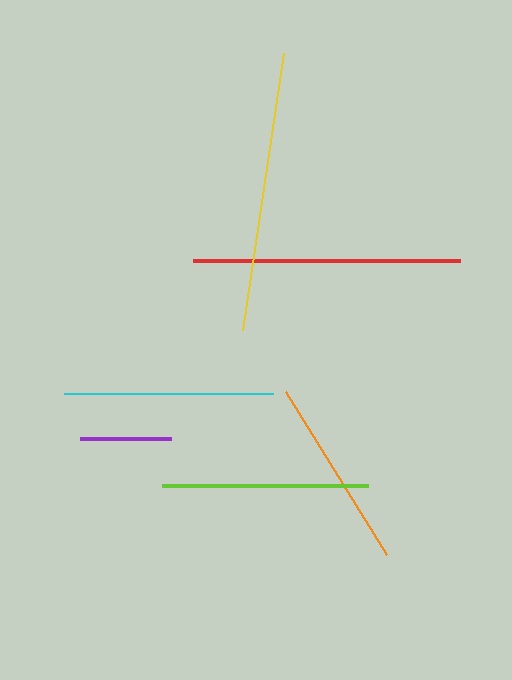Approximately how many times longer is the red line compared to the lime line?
The red line is approximately 1.3 times the length of the lime line.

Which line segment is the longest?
The yellow line is the longest at approximately 280 pixels.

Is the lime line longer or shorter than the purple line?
The lime line is longer than the purple line.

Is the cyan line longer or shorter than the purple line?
The cyan line is longer than the purple line.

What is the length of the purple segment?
The purple segment is approximately 91 pixels long.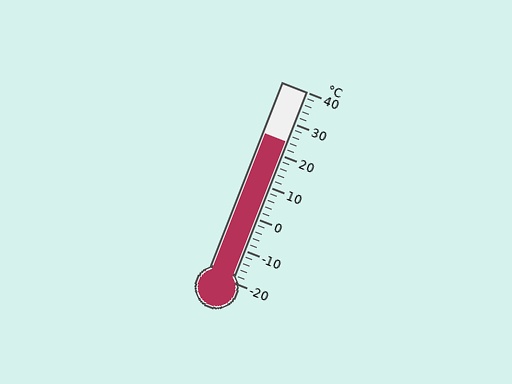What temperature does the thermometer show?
The thermometer shows approximately 24°C.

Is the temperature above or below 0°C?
The temperature is above 0°C.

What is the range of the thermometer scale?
The thermometer scale ranges from -20°C to 40°C.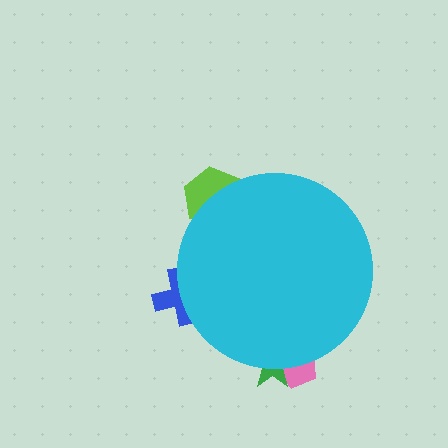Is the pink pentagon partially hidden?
Yes, the pink pentagon is partially hidden behind the cyan circle.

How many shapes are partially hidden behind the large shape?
4 shapes are partially hidden.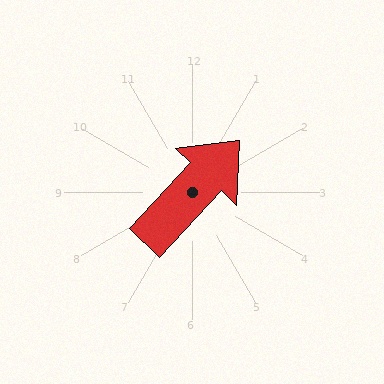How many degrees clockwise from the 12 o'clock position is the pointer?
Approximately 43 degrees.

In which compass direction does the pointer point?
Northeast.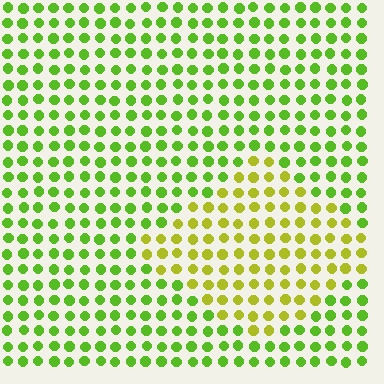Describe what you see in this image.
The image is filled with small lime elements in a uniform arrangement. A diamond-shaped region is visible where the elements are tinted to a slightly different hue, forming a subtle color boundary.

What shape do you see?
I see a diamond.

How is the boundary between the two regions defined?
The boundary is defined purely by a slight shift in hue (about 34 degrees). Spacing, size, and orientation are identical on both sides.